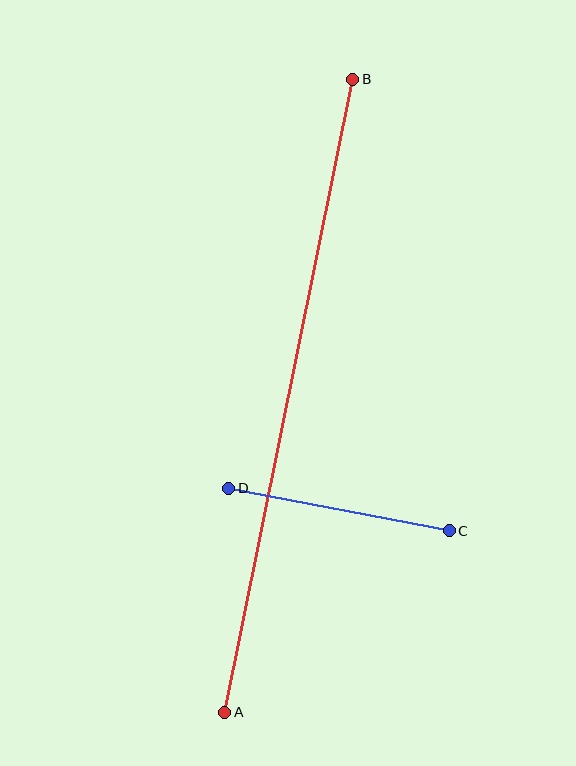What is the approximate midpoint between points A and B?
The midpoint is at approximately (289, 396) pixels.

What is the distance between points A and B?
The distance is approximately 646 pixels.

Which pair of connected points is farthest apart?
Points A and B are farthest apart.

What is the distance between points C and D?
The distance is approximately 224 pixels.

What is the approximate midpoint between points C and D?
The midpoint is at approximately (339, 510) pixels.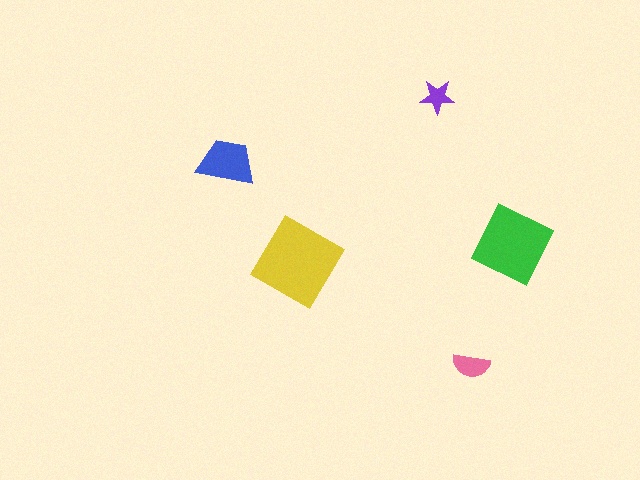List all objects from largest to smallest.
The yellow diamond, the green diamond, the blue trapezoid, the pink semicircle, the purple star.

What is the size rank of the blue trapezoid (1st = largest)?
3rd.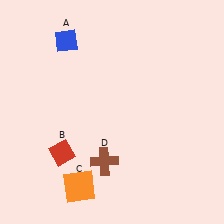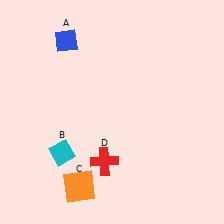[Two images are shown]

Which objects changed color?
B changed from red to cyan. D changed from brown to red.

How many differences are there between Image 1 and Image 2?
There are 2 differences between the two images.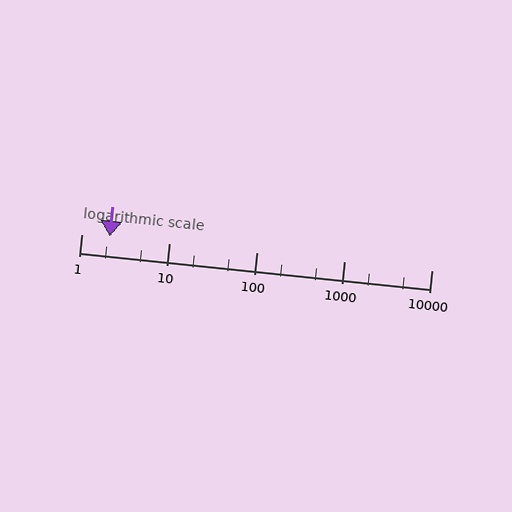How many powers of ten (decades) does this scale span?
The scale spans 4 decades, from 1 to 10000.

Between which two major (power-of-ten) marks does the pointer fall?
The pointer is between 1 and 10.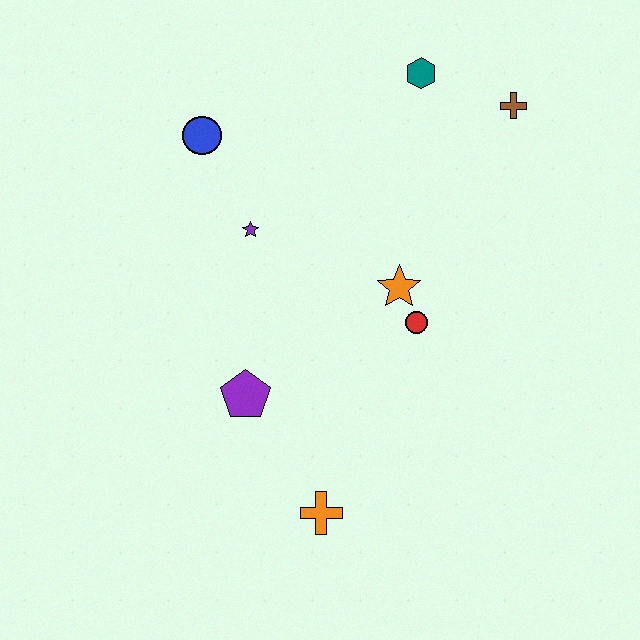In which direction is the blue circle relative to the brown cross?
The blue circle is to the left of the brown cross.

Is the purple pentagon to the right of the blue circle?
Yes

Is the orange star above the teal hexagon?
No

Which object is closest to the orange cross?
The purple pentagon is closest to the orange cross.